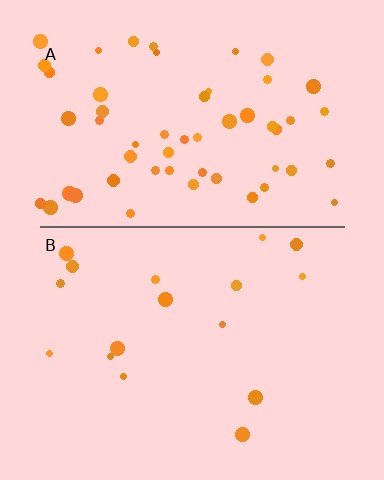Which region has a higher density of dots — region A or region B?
A (the top).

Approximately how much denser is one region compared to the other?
Approximately 3.3× — region A over region B.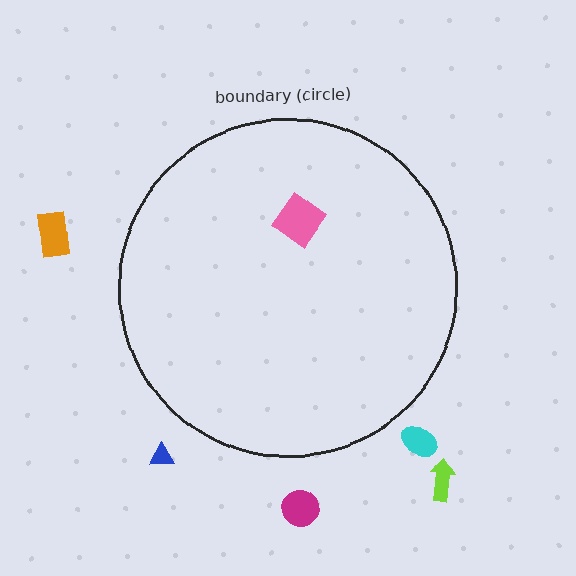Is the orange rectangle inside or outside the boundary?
Outside.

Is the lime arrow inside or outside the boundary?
Outside.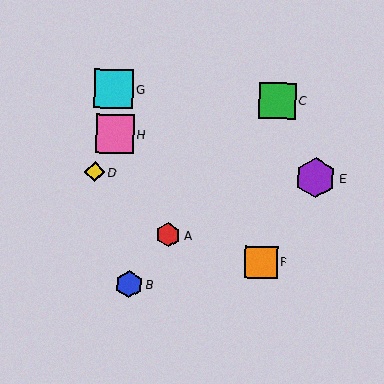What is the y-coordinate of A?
Object A is at y≈235.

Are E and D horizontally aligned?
Yes, both are at y≈178.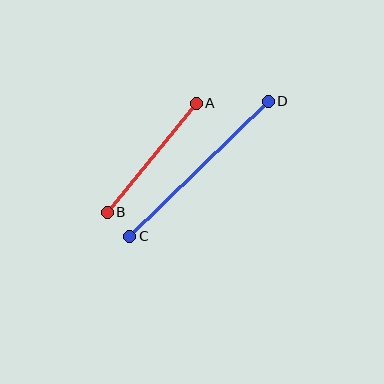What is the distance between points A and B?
The distance is approximately 141 pixels.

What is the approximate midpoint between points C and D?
The midpoint is at approximately (199, 169) pixels.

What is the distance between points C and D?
The distance is approximately 194 pixels.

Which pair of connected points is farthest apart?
Points C and D are farthest apart.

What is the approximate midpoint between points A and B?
The midpoint is at approximately (152, 158) pixels.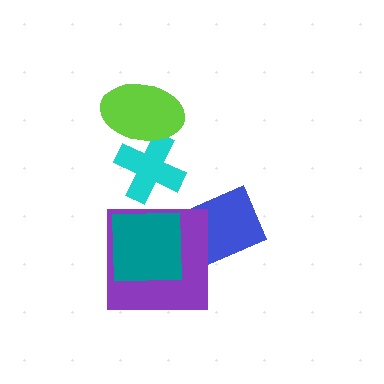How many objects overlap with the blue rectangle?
2 objects overlap with the blue rectangle.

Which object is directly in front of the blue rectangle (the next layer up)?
The purple square is directly in front of the blue rectangle.